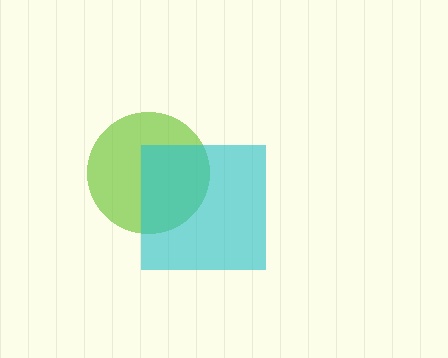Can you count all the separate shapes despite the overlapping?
Yes, there are 2 separate shapes.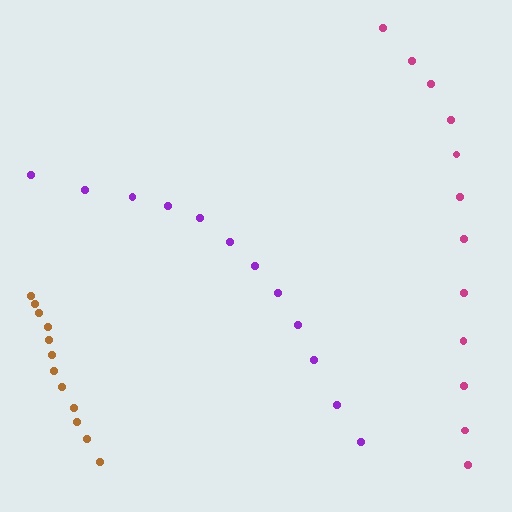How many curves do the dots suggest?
There are 3 distinct paths.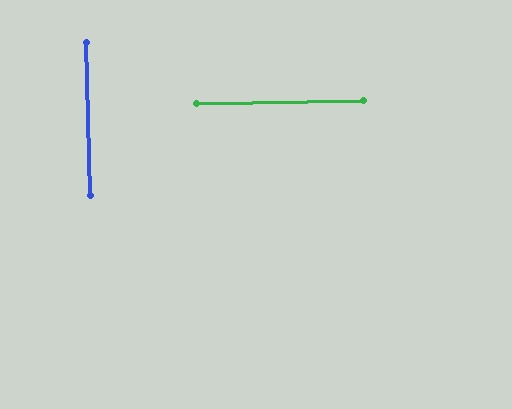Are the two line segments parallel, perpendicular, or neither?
Perpendicular — they meet at approximately 89°.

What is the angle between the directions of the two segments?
Approximately 89 degrees.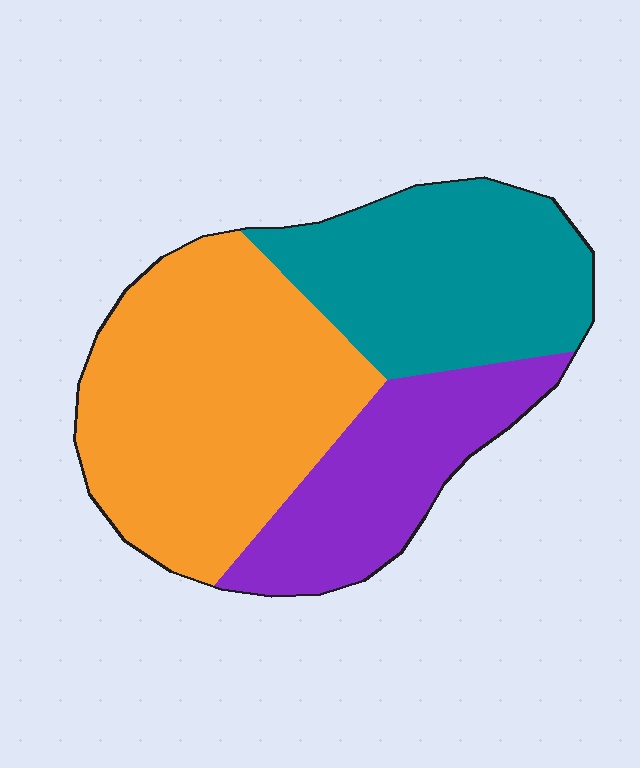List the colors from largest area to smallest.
From largest to smallest: orange, teal, purple.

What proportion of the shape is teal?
Teal takes up about one third (1/3) of the shape.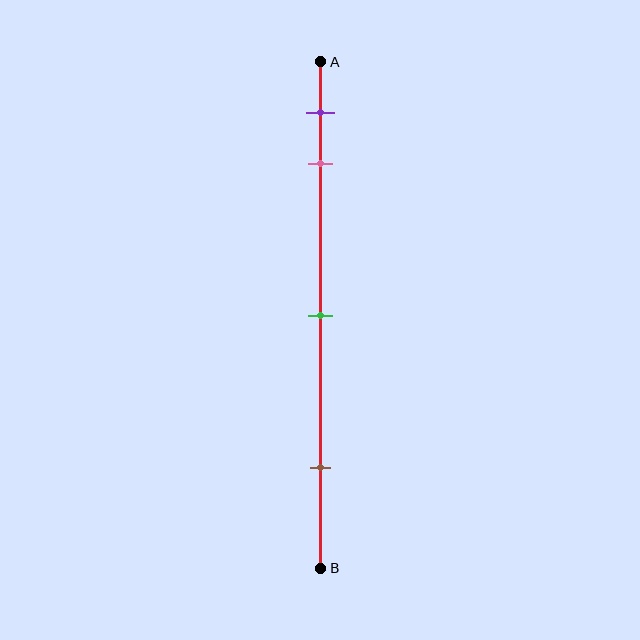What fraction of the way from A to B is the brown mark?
The brown mark is approximately 80% (0.8) of the way from A to B.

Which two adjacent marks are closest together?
The purple and pink marks are the closest adjacent pair.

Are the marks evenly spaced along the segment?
No, the marks are not evenly spaced.